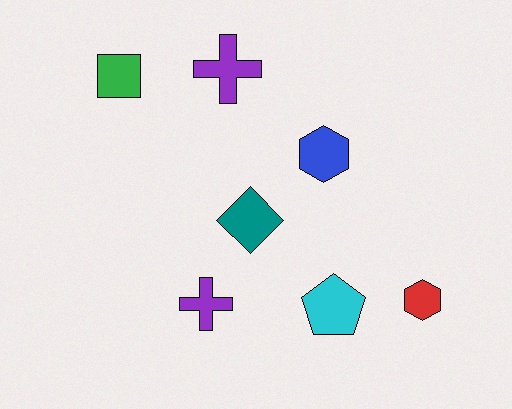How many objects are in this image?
There are 7 objects.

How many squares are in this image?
There is 1 square.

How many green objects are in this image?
There is 1 green object.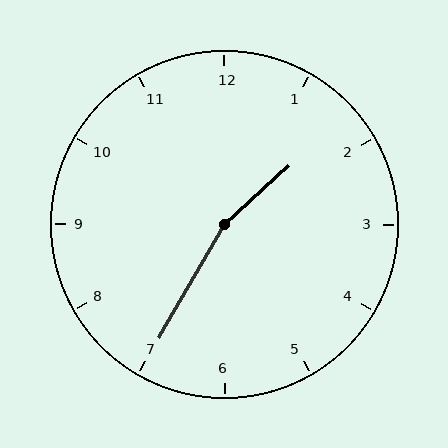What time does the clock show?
1:35.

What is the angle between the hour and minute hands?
Approximately 162 degrees.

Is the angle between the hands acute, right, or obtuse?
It is obtuse.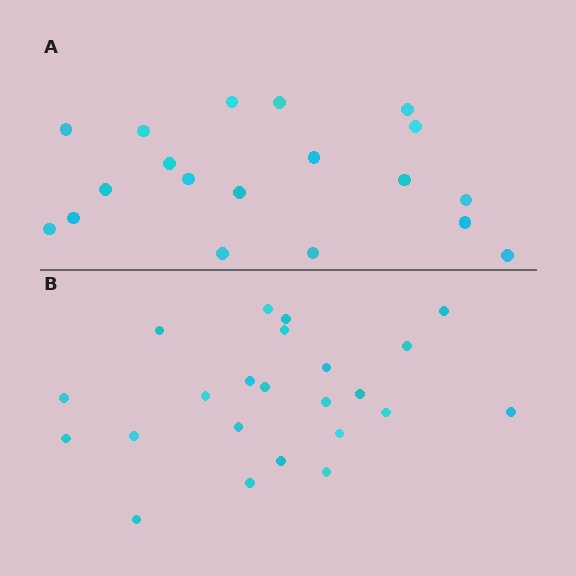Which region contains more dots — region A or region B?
Region B (the bottom region) has more dots.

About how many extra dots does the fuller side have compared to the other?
Region B has about 4 more dots than region A.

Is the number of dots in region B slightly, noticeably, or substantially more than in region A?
Region B has only slightly more — the two regions are fairly close. The ratio is roughly 1.2 to 1.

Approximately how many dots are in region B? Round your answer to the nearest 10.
About 20 dots. (The exact count is 23, which rounds to 20.)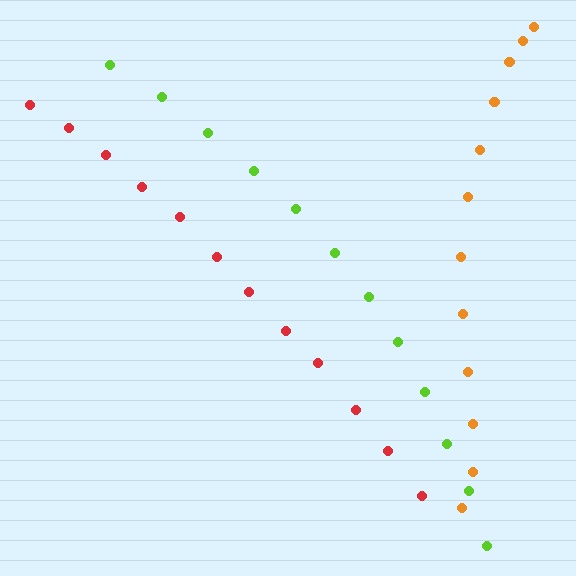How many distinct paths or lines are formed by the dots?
There are 3 distinct paths.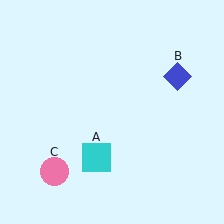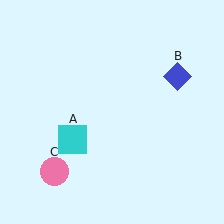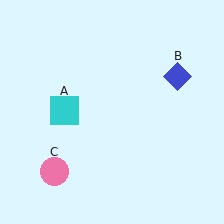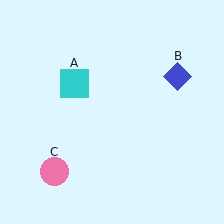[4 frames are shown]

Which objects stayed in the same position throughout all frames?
Blue diamond (object B) and pink circle (object C) remained stationary.